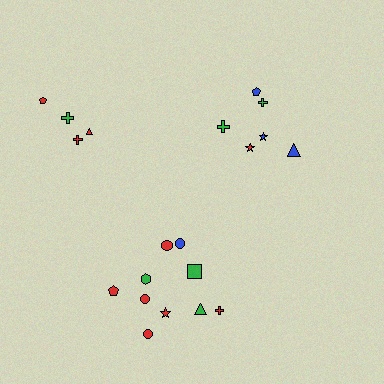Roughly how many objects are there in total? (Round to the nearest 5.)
Roughly 20 objects in total.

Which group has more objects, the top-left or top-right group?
The top-right group.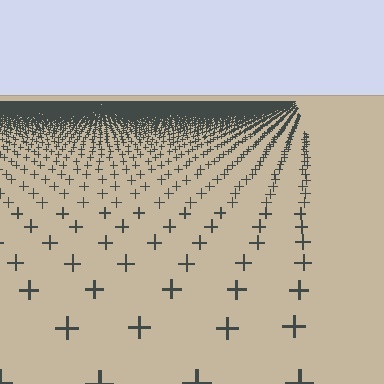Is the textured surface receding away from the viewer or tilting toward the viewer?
The surface is receding away from the viewer. Texture elements get smaller and denser toward the top.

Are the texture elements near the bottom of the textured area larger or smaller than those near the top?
Larger. Near the bottom, elements are closer to the viewer and appear at a bigger on-screen size.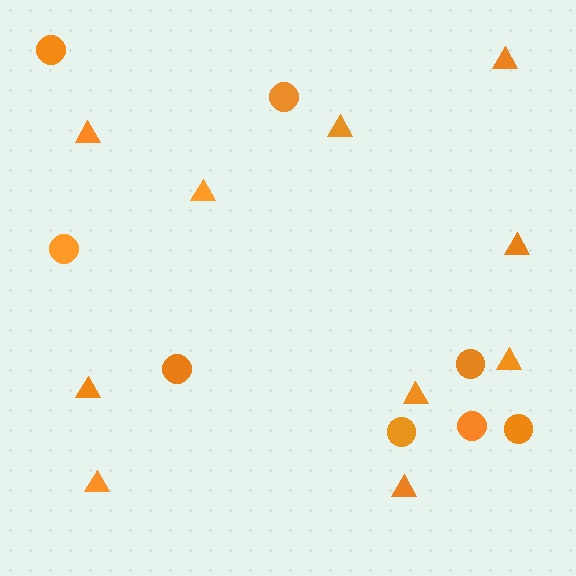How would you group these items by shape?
There are 2 groups: one group of triangles (10) and one group of circles (8).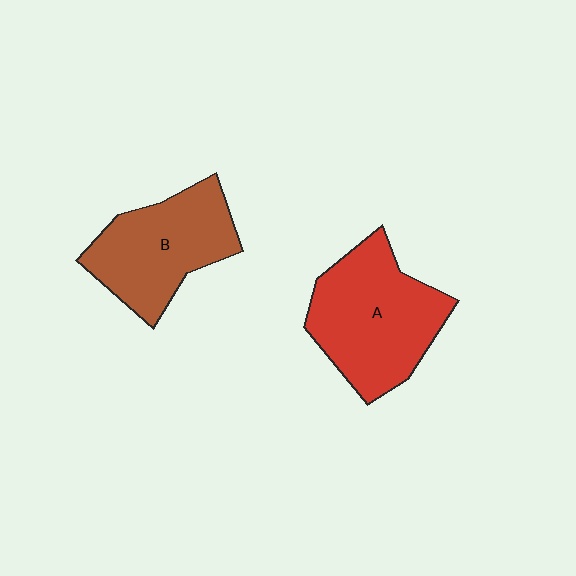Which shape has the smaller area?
Shape B (brown).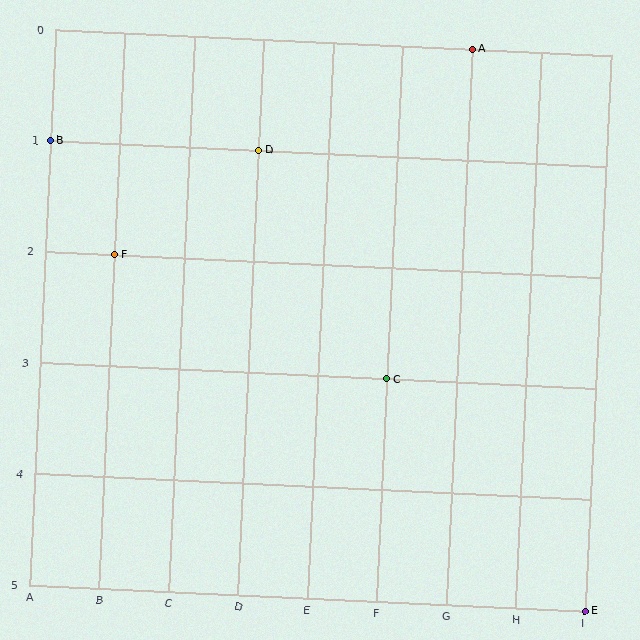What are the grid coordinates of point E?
Point E is at grid coordinates (I, 5).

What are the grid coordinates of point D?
Point D is at grid coordinates (D, 1).